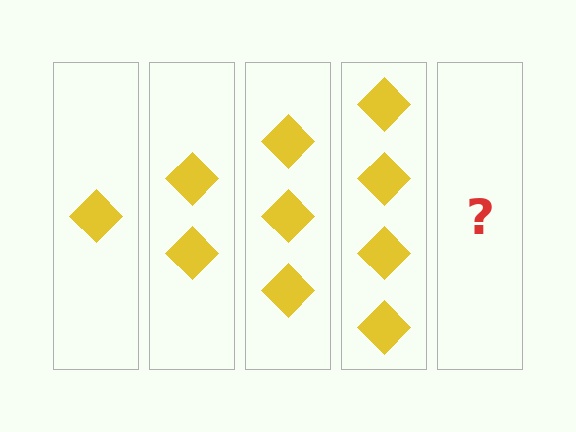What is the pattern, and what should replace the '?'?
The pattern is that each step adds one more diamond. The '?' should be 5 diamonds.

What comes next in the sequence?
The next element should be 5 diamonds.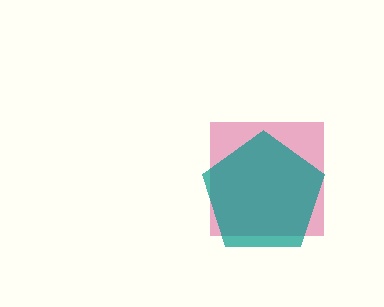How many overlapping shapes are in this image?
There are 2 overlapping shapes in the image.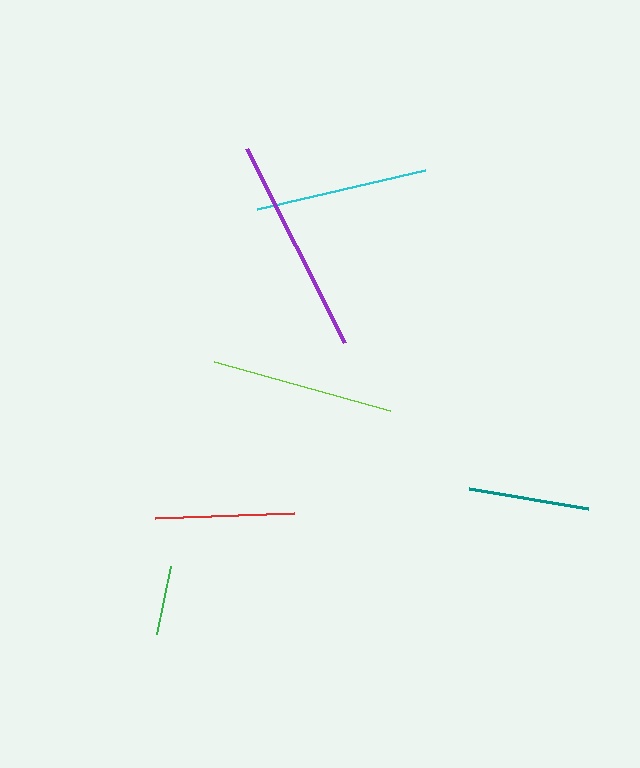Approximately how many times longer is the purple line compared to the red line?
The purple line is approximately 1.6 times the length of the red line.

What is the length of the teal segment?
The teal segment is approximately 120 pixels long.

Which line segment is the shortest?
The green line is the shortest at approximately 70 pixels.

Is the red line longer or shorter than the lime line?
The lime line is longer than the red line.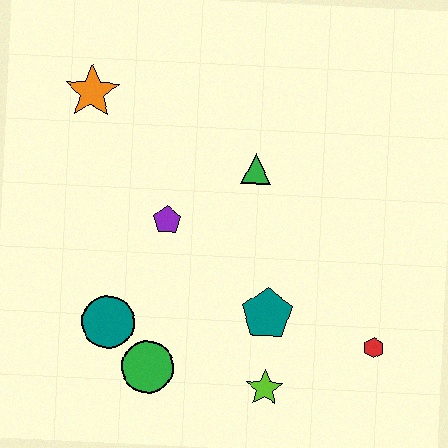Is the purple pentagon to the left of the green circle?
No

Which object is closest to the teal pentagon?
The lime star is closest to the teal pentagon.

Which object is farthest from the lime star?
The orange star is farthest from the lime star.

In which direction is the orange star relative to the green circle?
The orange star is above the green circle.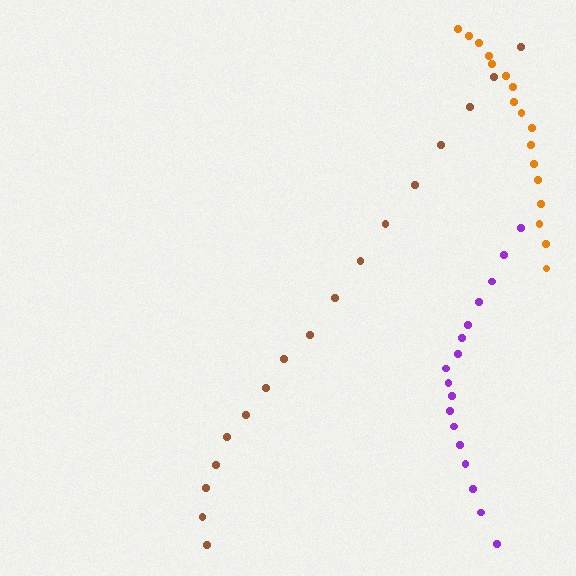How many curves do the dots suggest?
There are 3 distinct paths.